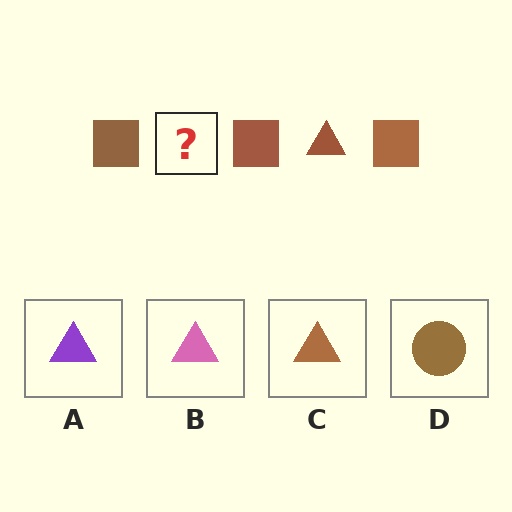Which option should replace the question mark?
Option C.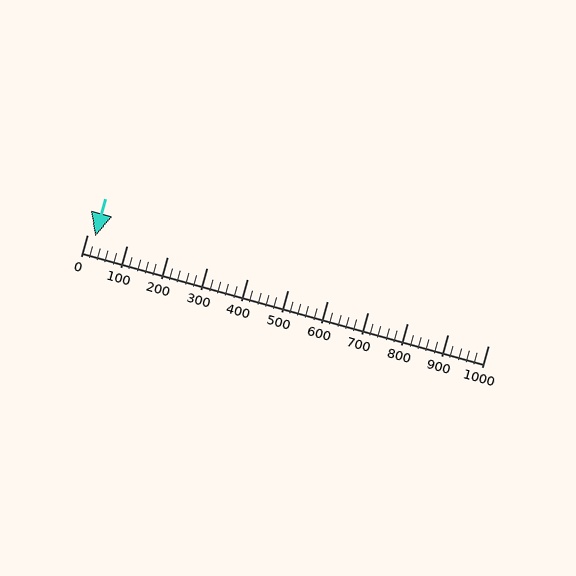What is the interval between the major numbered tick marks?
The major tick marks are spaced 100 units apart.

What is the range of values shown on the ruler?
The ruler shows values from 0 to 1000.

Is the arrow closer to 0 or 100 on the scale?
The arrow is closer to 0.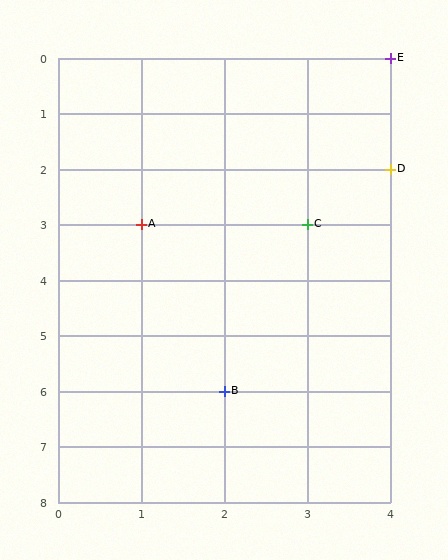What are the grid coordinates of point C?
Point C is at grid coordinates (3, 3).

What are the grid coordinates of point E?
Point E is at grid coordinates (4, 0).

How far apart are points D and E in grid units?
Points D and E are 2 rows apart.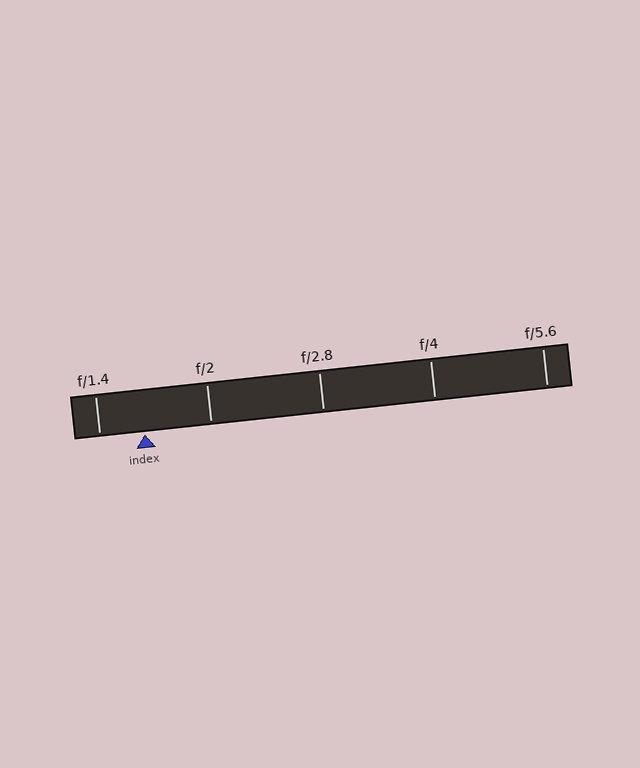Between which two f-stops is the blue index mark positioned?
The index mark is between f/1.4 and f/2.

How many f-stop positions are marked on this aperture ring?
There are 5 f-stop positions marked.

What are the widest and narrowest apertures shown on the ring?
The widest aperture shown is f/1.4 and the narrowest is f/5.6.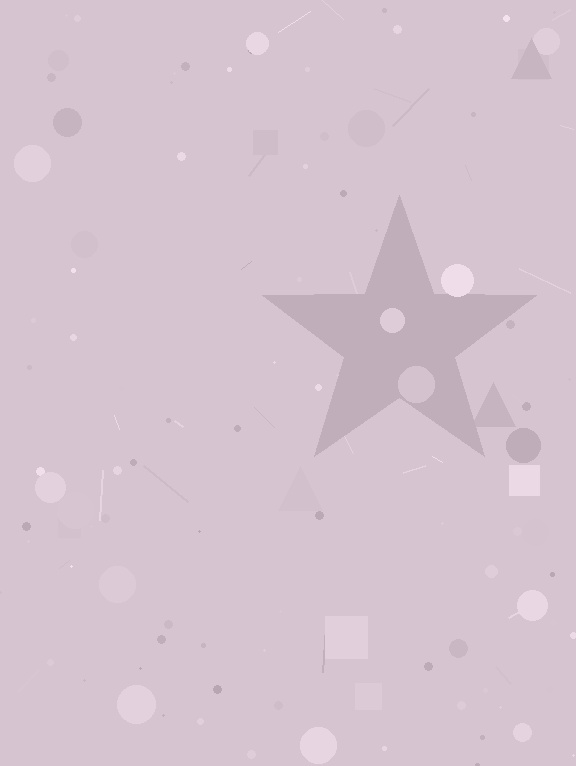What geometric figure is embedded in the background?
A star is embedded in the background.